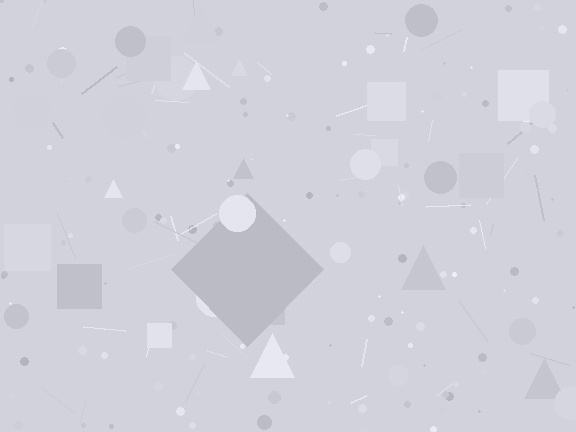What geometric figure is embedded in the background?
A diamond is embedded in the background.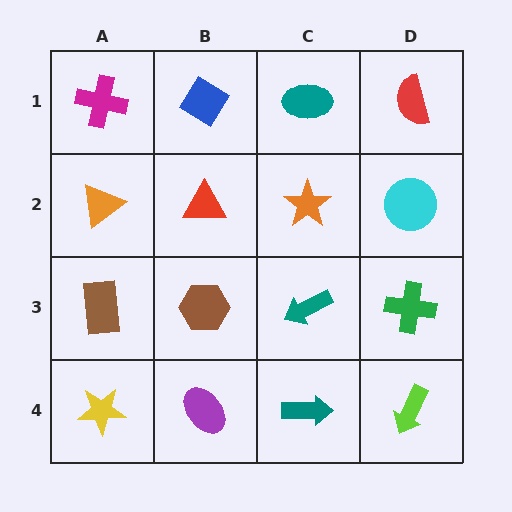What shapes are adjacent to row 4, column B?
A brown hexagon (row 3, column B), a yellow star (row 4, column A), a teal arrow (row 4, column C).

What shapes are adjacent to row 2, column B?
A blue diamond (row 1, column B), a brown hexagon (row 3, column B), an orange triangle (row 2, column A), an orange star (row 2, column C).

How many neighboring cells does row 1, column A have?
2.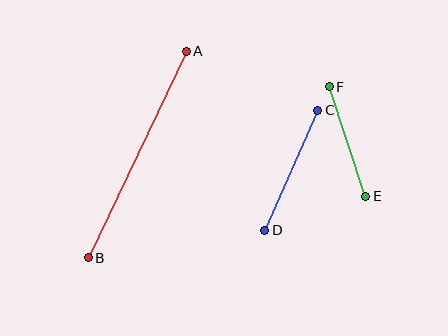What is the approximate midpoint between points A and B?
The midpoint is at approximately (137, 155) pixels.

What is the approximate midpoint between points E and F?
The midpoint is at approximately (348, 142) pixels.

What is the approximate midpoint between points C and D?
The midpoint is at approximately (291, 170) pixels.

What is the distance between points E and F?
The distance is approximately 116 pixels.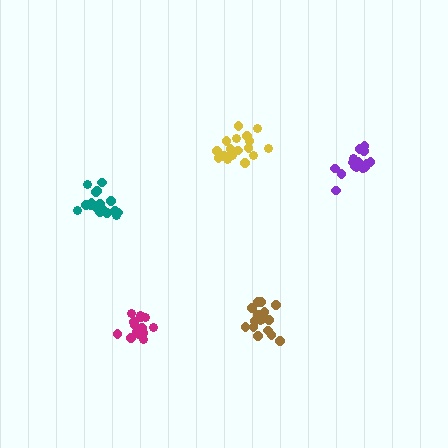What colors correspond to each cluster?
The clusters are colored: purple, brown, yellow, teal, magenta.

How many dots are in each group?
Group 1: 15 dots, Group 2: 16 dots, Group 3: 19 dots, Group 4: 17 dots, Group 5: 15 dots (82 total).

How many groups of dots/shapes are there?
There are 5 groups.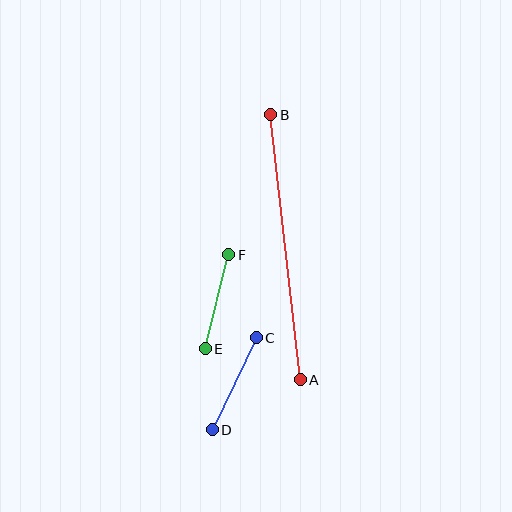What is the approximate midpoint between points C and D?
The midpoint is at approximately (234, 384) pixels.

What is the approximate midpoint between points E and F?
The midpoint is at approximately (217, 302) pixels.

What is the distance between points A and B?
The distance is approximately 267 pixels.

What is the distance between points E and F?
The distance is approximately 97 pixels.